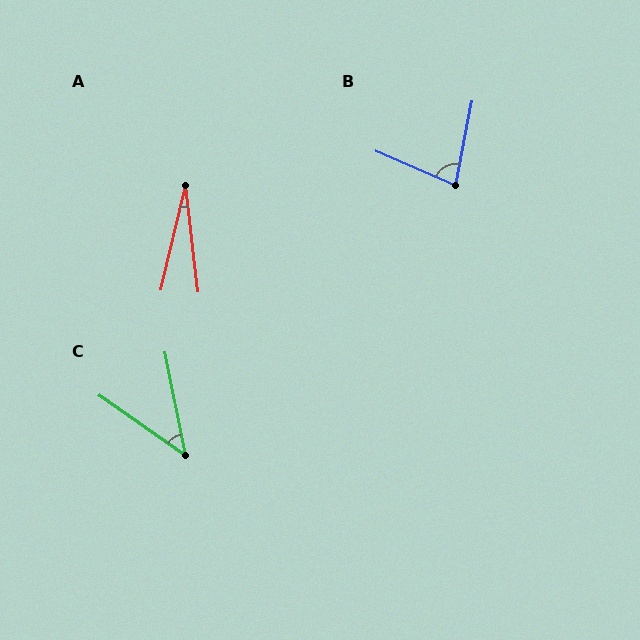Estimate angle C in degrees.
Approximately 43 degrees.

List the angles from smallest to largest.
A (20°), C (43°), B (77°).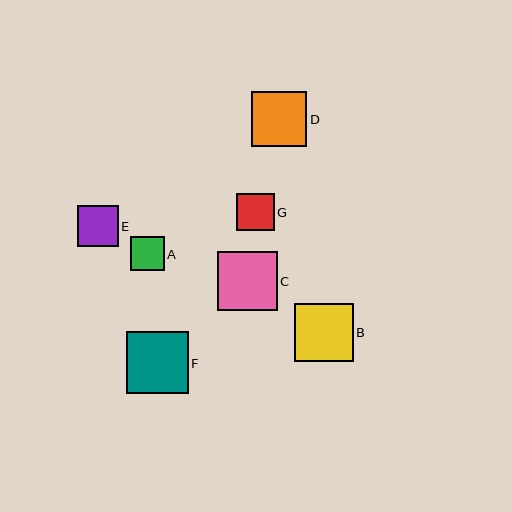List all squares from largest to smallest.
From largest to smallest: F, C, B, D, E, G, A.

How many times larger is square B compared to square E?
Square B is approximately 1.4 times the size of square E.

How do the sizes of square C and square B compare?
Square C and square B are approximately the same size.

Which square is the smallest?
Square A is the smallest with a size of approximately 34 pixels.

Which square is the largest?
Square F is the largest with a size of approximately 62 pixels.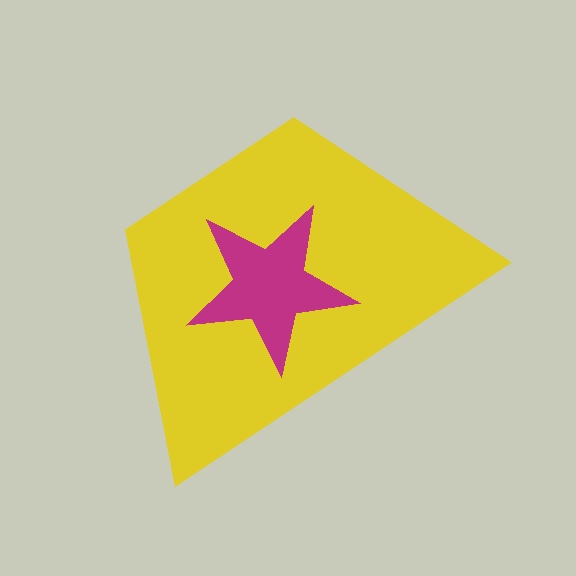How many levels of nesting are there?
2.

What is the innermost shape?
The magenta star.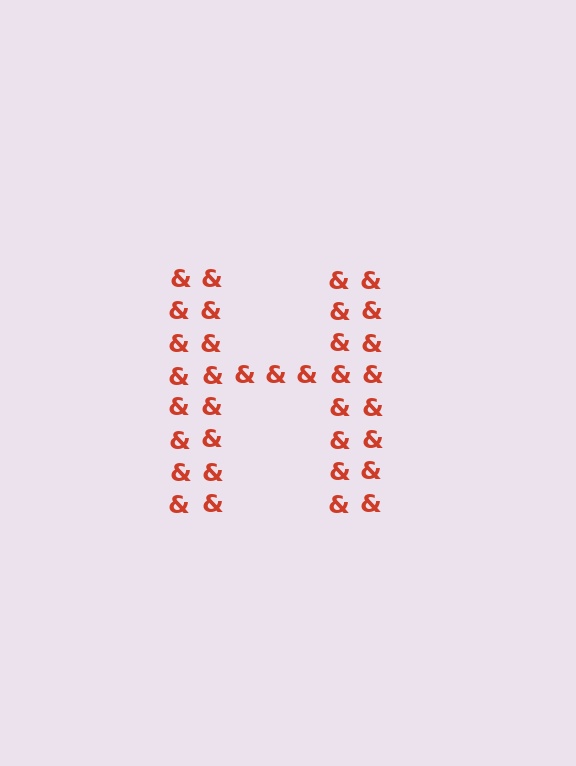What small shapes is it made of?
It is made of small ampersands.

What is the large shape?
The large shape is the letter H.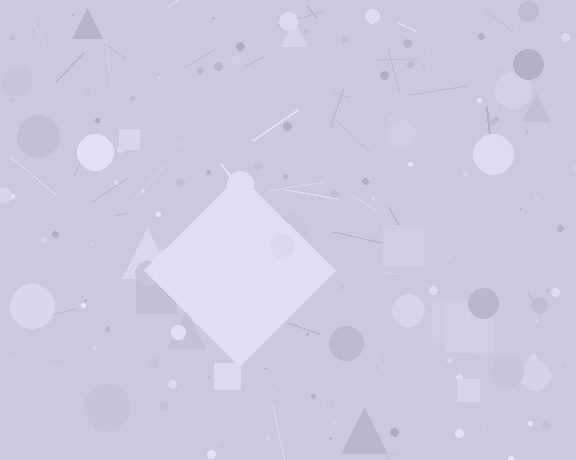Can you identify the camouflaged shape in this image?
The camouflaged shape is a diamond.